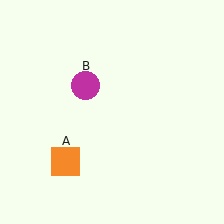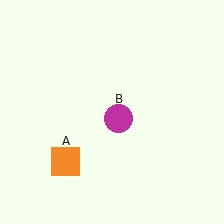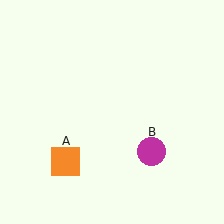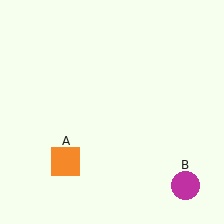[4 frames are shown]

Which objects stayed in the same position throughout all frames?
Orange square (object A) remained stationary.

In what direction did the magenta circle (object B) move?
The magenta circle (object B) moved down and to the right.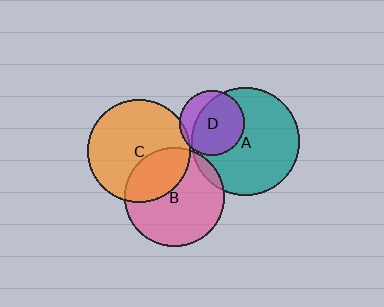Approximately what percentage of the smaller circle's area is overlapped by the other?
Approximately 35%.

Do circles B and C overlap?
Yes.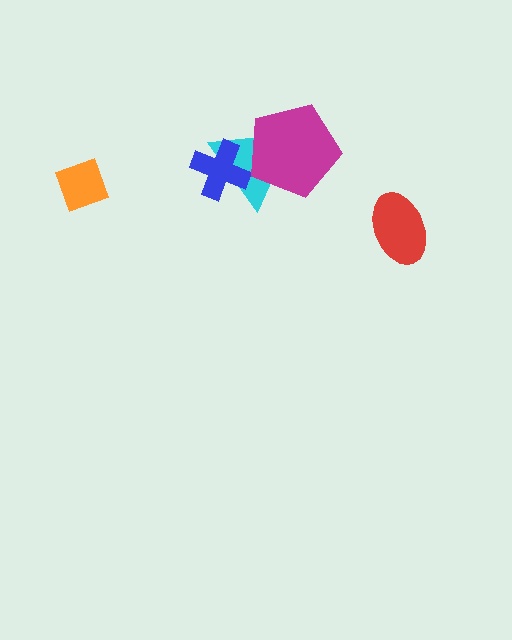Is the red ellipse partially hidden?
No, no other shape covers it.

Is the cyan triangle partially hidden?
Yes, it is partially covered by another shape.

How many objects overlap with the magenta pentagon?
1 object overlaps with the magenta pentagon.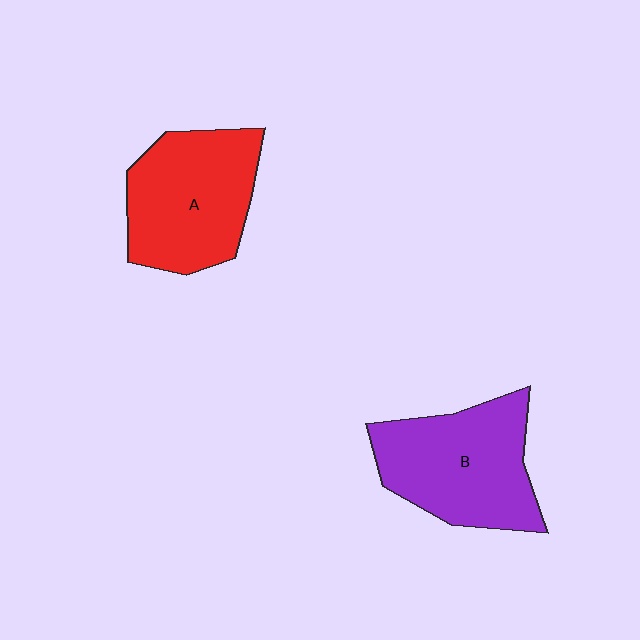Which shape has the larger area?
Shape B (purple).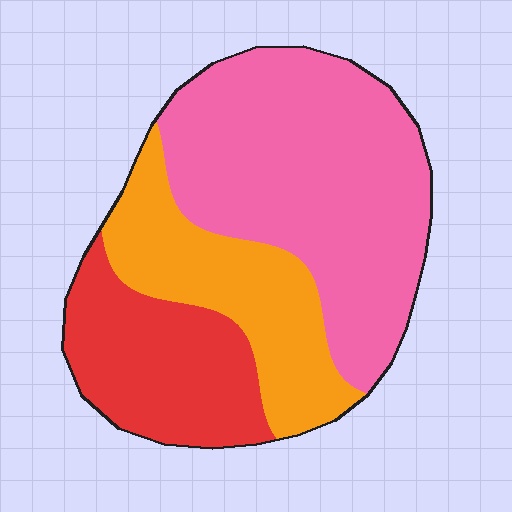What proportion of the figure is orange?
Orange takes up between a quarter and a half of the figure.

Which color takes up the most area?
Pink, at roughly 50%.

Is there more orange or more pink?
Pink.